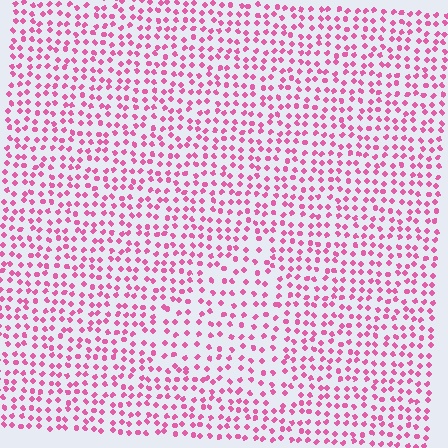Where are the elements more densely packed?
The elements are more densely packed outside the triangle boundary.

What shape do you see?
I see a triangle.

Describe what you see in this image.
The image contains small pink elements arranged at two different densities. A triangle-shaped region is visible where the elements are less densely packed than the surrounding area.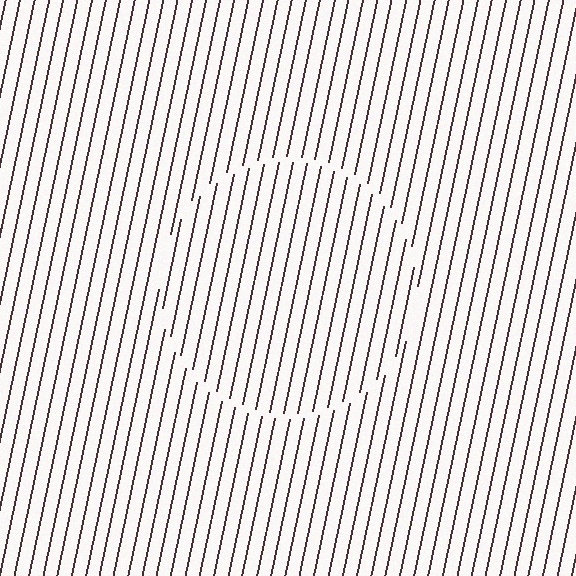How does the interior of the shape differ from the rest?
The interior of the shape contains the same grating, shifted by half a period — the contour is defined by the phase discontinuity where line-ends from the inner and outer gratings abut.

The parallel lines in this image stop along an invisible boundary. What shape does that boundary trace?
An illusory circle. The interior of the shape contains the same grating, shifted by half a period — the contour is defined by the phase discontinuity where line-ends from the inner and outer gratings abut.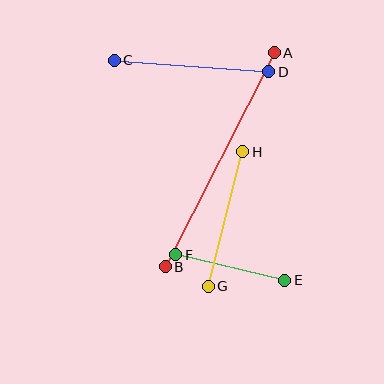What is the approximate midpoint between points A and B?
The midpoint is at approximately (220, 160) pixels.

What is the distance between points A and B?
The distance is approximately 240 pixels.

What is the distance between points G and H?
The distance is approximately 139 pixels.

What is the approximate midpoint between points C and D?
The midpoint is at approximately (191, 66) pixels.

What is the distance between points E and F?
The distance is approximately 112 pixels.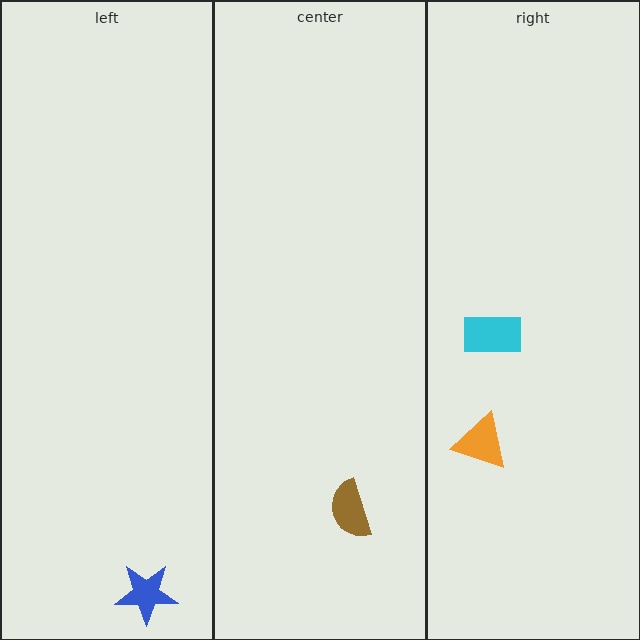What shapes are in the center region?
The brown semicircle.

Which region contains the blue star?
The left region.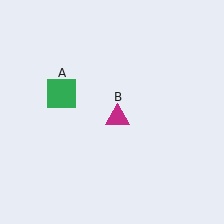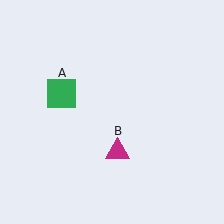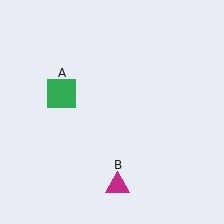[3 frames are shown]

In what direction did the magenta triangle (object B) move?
The magenta triangle (object B) moved down.